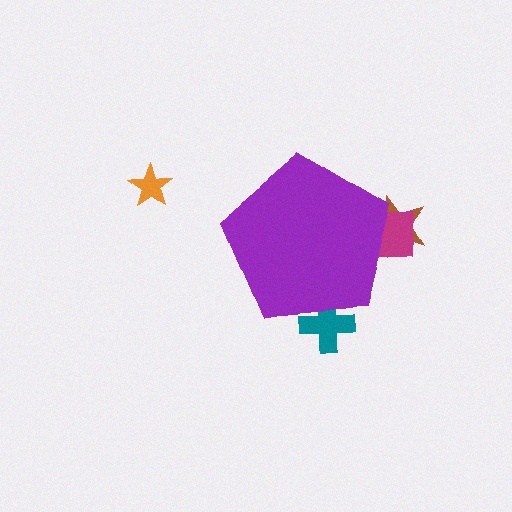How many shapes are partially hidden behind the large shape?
3 shapes are partially hidden.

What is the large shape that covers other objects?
A purple pentagon.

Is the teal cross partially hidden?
Yes, the teal cross is partially hidden behind the purple pentagon.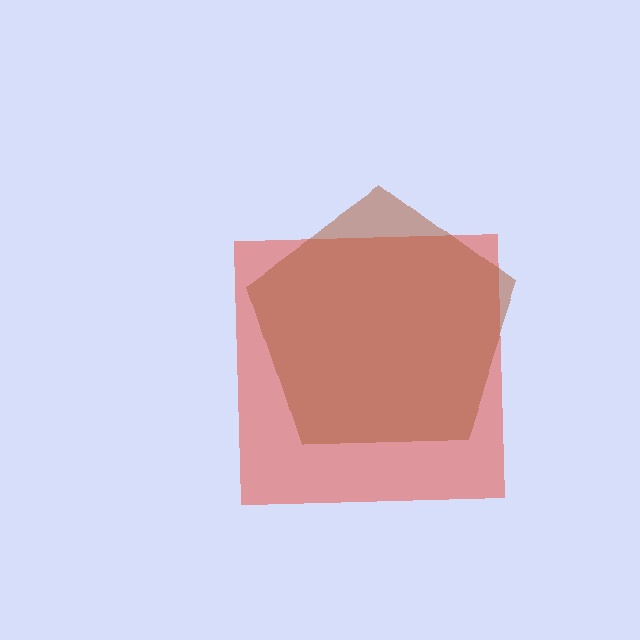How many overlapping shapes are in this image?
There are 2 overlapping shapes in the image.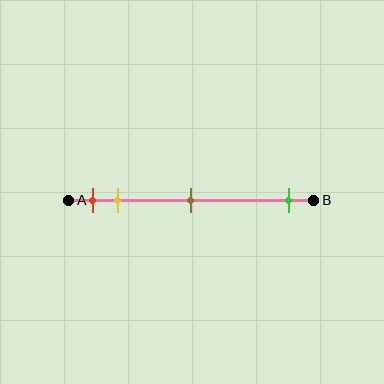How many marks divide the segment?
There are 4 marks dividing the segment.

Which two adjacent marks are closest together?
The red and yellow marks are the closest adjacent pair.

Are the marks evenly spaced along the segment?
No, the marks are not evenly spaced.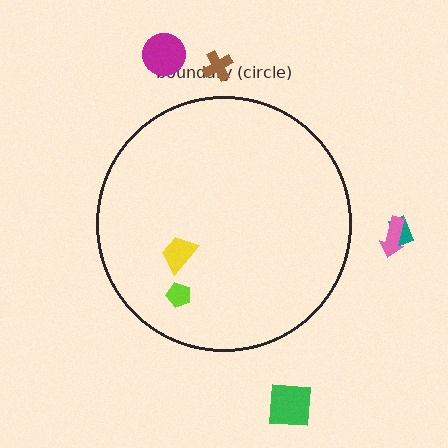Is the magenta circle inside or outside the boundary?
Outside.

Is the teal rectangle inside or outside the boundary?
Outside.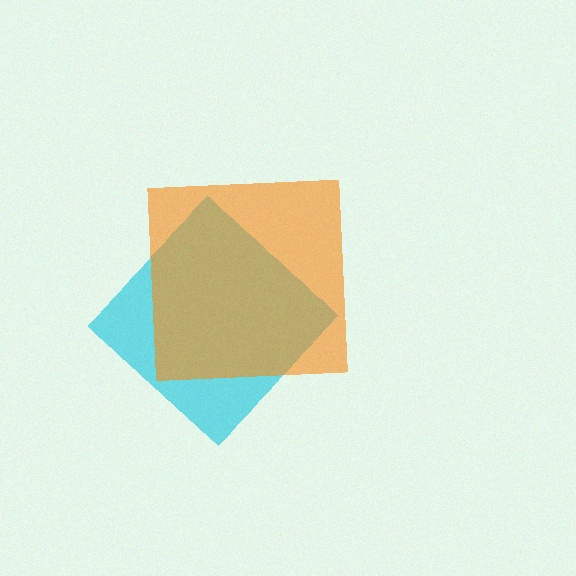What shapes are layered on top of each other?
The layered shapes are: a cyan diamond, an orange square.